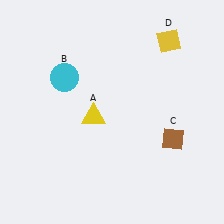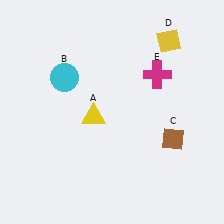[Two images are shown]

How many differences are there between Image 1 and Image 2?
There is 1 difference between the two images.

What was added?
A magenta cross (E) was added in Image 2.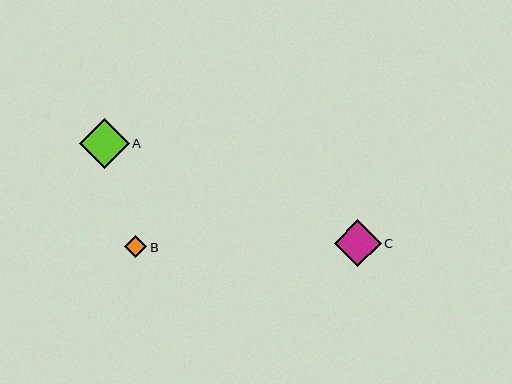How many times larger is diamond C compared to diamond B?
Diamond C is approximately 2.1 times the size of diamond B.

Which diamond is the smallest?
Diamond B is the smallest with a size of approximately 22 pixels.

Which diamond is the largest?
Diamond A is the largest with a size of approximately 49 pixels.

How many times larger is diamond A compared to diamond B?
Diamond A is approximately 2.2 times the size of diamond B.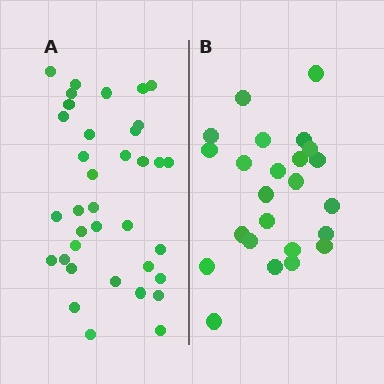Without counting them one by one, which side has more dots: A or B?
Region A (the left region) has more dots.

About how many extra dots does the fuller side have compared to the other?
Region A has roughly 12 or so more dots than region B.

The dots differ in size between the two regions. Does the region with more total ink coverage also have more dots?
No. Region B has more total ink coverage because its dots are larger, but region A actually contains more individual dots. Total area can be misleading — the number of items is what matters here.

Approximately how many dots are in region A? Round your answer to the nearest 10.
About 40 dots. (The exact count is 36, which rounds to 40.)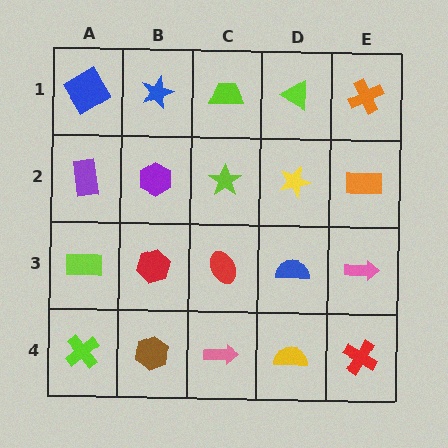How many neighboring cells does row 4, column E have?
2.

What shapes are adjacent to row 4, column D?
A blue semicircle (row 3, column D), a pink arrow (row 4, column C), a red cross (row 4, column E).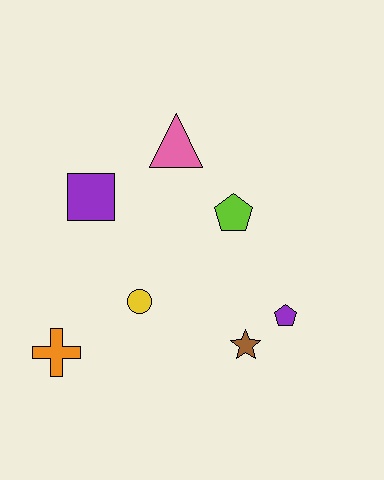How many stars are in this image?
There is 1 star.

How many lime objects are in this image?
There is 1 lime object.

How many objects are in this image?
There are 7 objects.